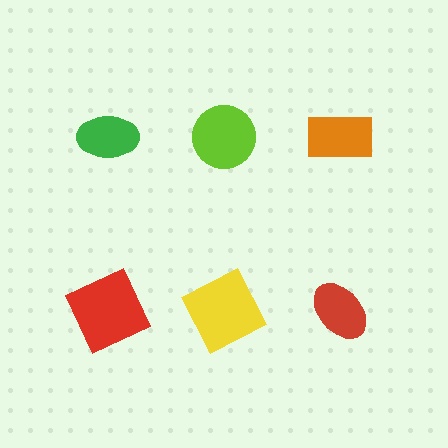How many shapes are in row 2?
3 shapes.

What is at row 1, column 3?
An orange rectangle.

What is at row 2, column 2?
A yellow square.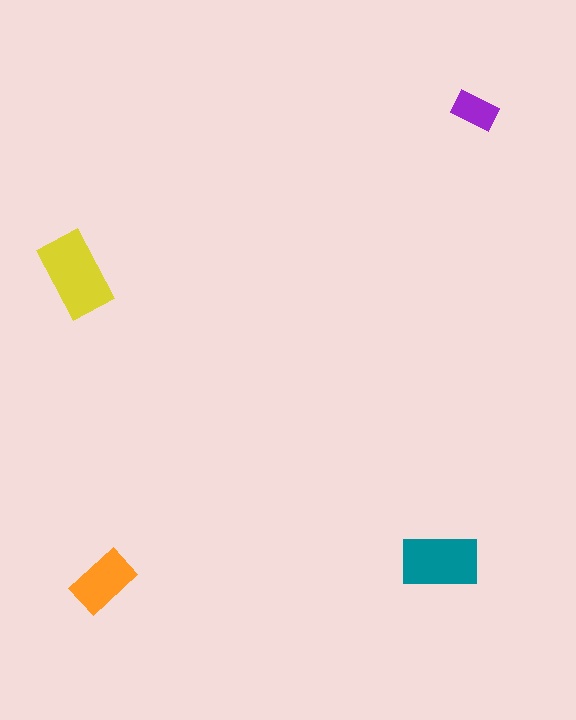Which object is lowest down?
The orange rectangle is bottommost.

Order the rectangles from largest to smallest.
the yellow one, the teal one, the orange one, the purple one.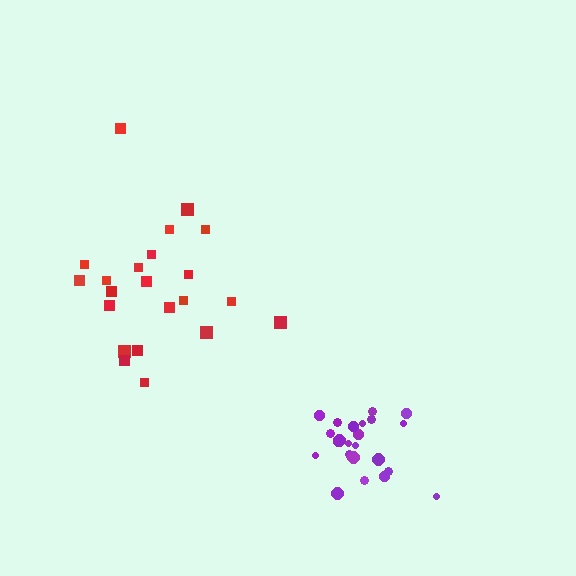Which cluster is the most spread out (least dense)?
Red.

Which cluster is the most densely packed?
Purple.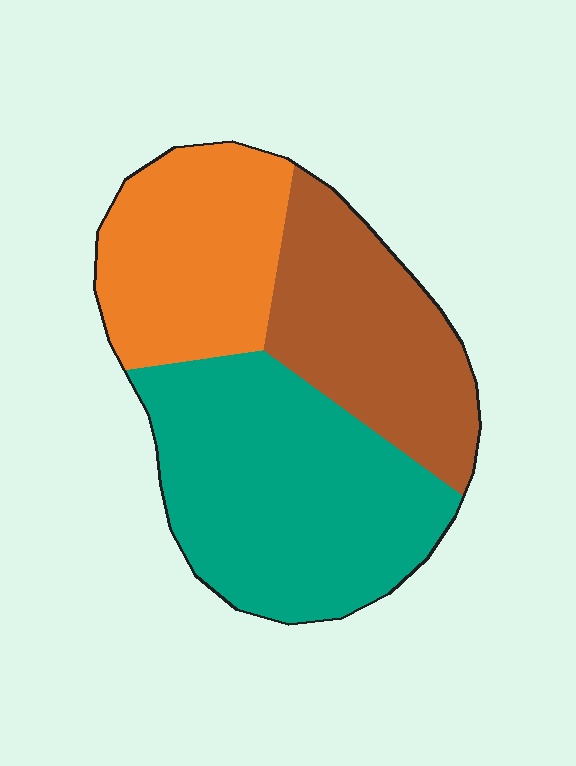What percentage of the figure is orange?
Orange takes up between a quarter and a half of the figure.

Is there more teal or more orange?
Teal.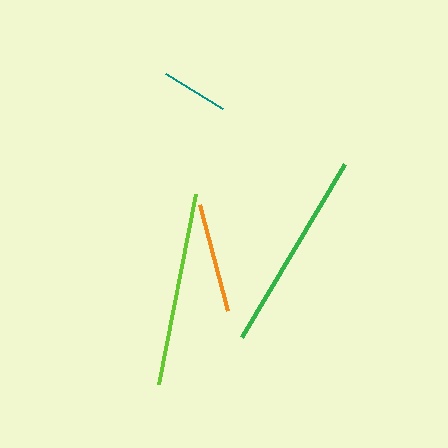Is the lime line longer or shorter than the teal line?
The lime line is longer than the teal line.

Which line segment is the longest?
The green line is the longest at approximately 201 pixels.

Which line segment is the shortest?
The teal line is the shortest at approximately 67 pixels.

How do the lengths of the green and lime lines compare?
The green and lime lines are approximately the same length.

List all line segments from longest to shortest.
From longest to shortest: green, lime, orange, teal.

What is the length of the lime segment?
The lime segment is approximately 193 pixels long.